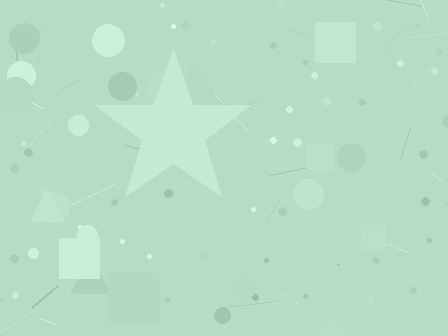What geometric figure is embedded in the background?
A star is embedded in the background.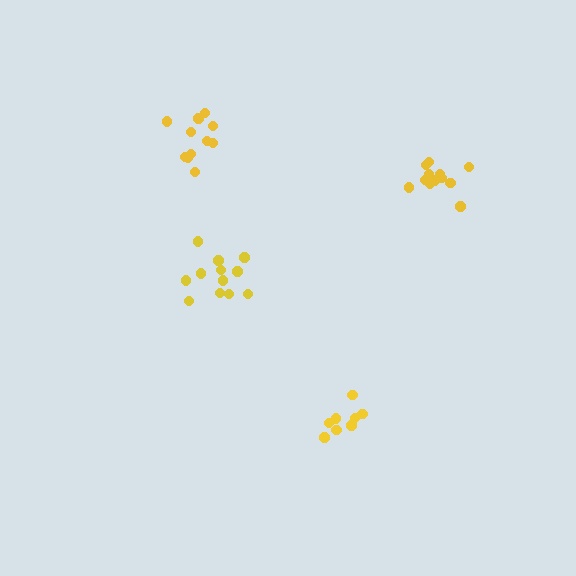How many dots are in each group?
Group 1: 11 dots, Group 2: 12 dots, Group 3: 9 dots, Group 4: 14 dots (46 total).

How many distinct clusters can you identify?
There are 4 distinct clusters.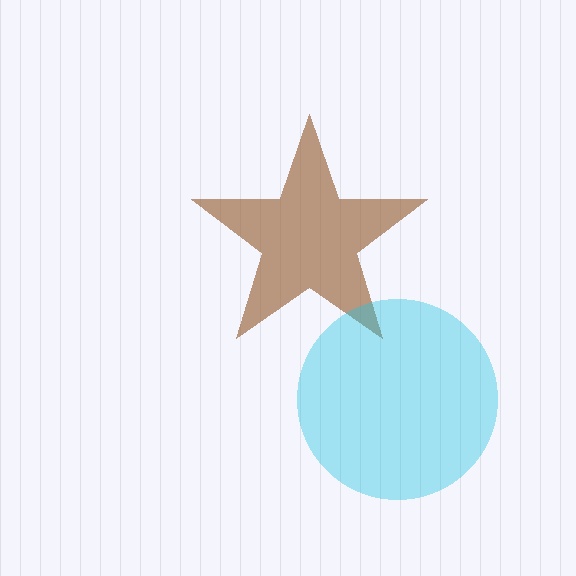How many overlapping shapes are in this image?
There are 2 overlapping shapes in the image.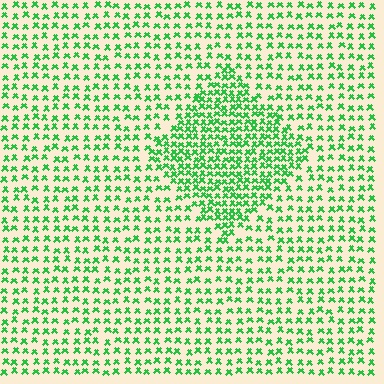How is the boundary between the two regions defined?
The boundary is defined by a change in element density (approximately 1.9x ratio). All elements are the same color, size, and shape.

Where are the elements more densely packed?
The elements are more densely packed inside the diamond boundary.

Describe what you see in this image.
The image contains small green elements arranged at two different densities. A diamond-shaped region is visible where the elements are more densely packed than the surrounding area.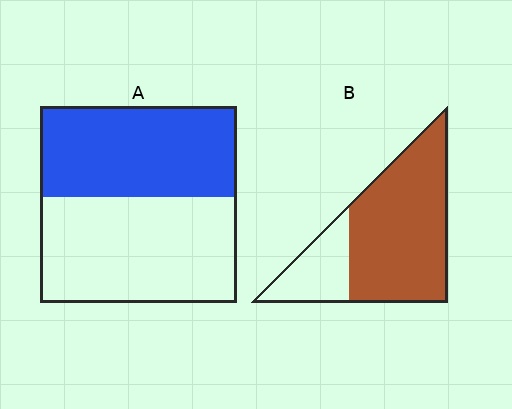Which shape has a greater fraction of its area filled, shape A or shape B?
Shape B.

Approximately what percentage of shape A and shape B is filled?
A is approximately 45% and B is approximately 75%.